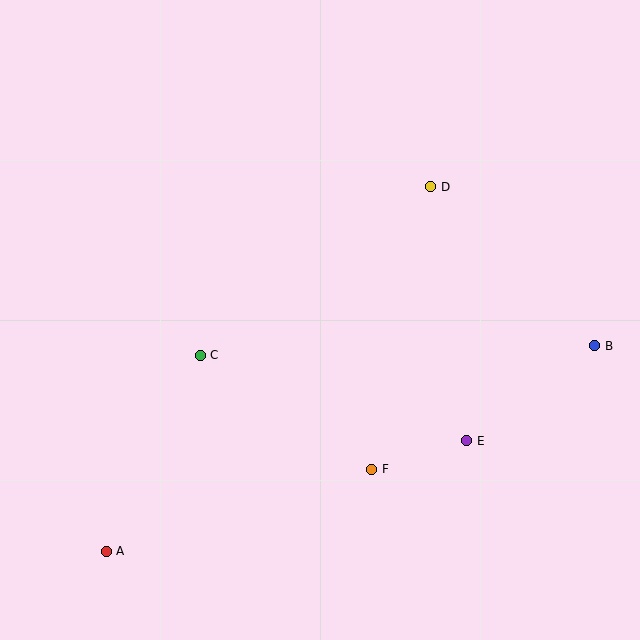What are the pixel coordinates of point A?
Point A is at (106, 551).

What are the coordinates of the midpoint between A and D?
The midpoint between A and D is at (268, 369).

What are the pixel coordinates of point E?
Point E is at (467, 441).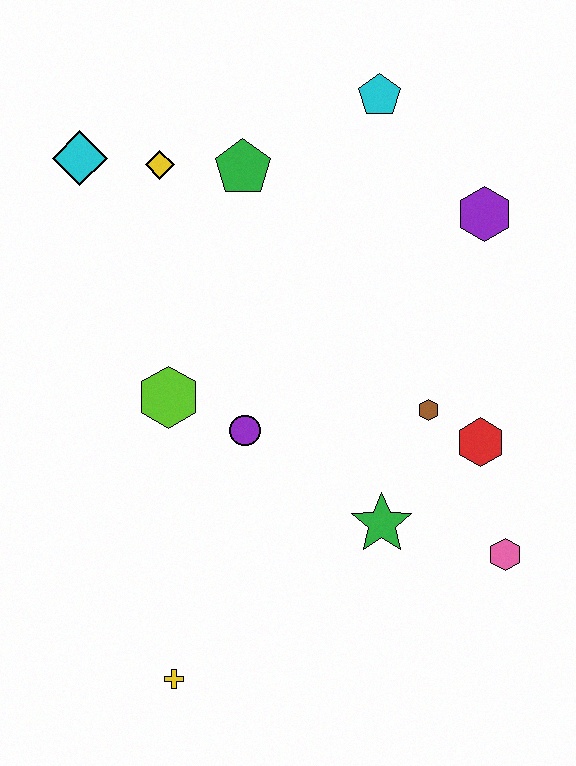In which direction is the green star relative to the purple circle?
The green star is to the right of the purple circle.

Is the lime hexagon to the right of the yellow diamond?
Yes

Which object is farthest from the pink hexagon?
The cyan diamond is farthest from the pink hexagon.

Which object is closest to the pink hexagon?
The red hexagon is closest to the pink hexagon.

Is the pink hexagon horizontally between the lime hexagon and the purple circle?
No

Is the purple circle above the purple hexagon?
No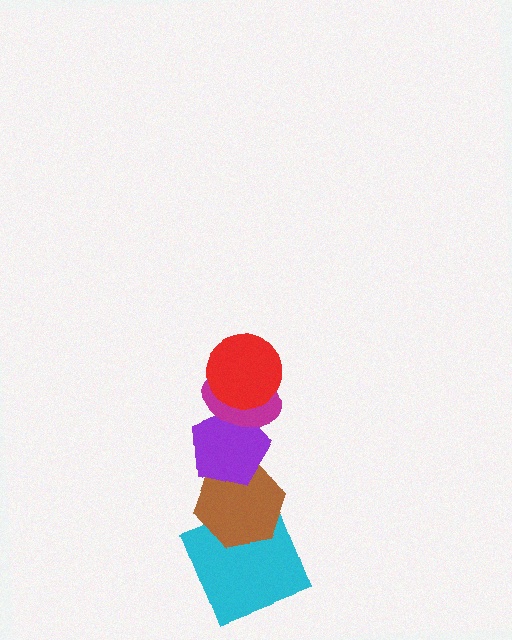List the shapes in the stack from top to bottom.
From top to bottom: the red circle, the magenta ellipse, the purple pentagon, the brown hexagon, the cyan square.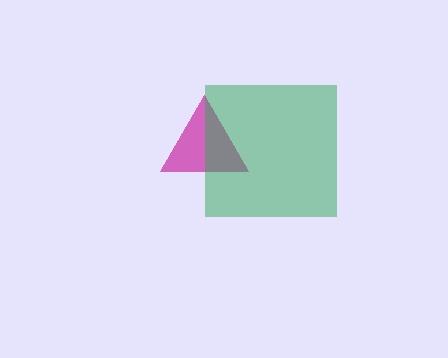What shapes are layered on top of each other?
The layered shapes are: a magenta triangle, a green square.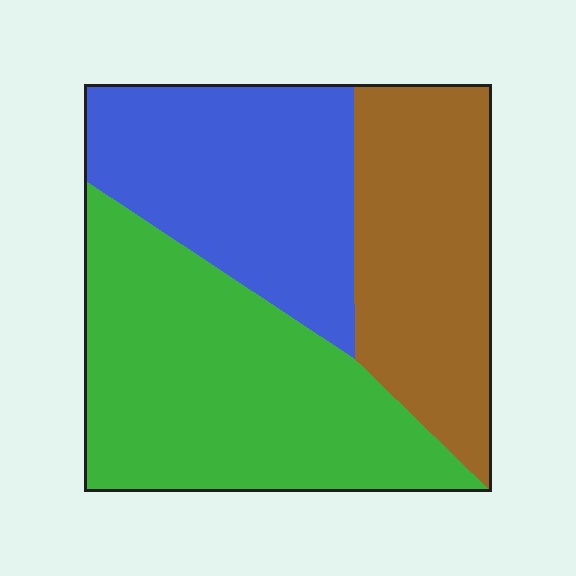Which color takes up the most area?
Green, at roughly 40%.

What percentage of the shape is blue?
Blue covers roughly 30% of the shape.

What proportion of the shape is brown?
Brown covers 28% of the shape.